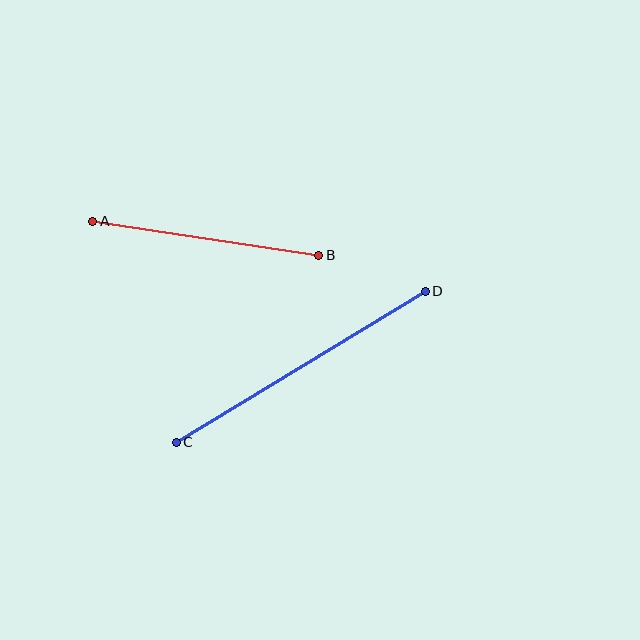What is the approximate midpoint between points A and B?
The midpoint is at approximately (206, 238) pixels.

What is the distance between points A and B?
The distance is approximately 228 pixels.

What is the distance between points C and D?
The distance is approximately 291 pixels.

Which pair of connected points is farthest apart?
Points C and D are farthest apart.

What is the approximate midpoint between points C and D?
The midpoint is at approximately (301, 367) pixels.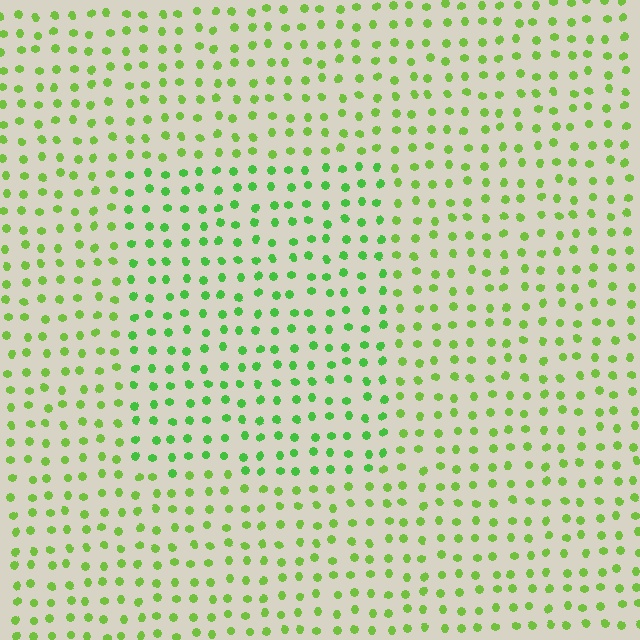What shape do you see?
I see a rectangle.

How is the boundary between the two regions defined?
The boundary is defined purely by a slight shift in hue (about 22 degrees). Spacing, size, and orientation are identical on both sides.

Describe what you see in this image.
The image is filled with small lime elements in a uniform arrangement. A rectangle-shaped region is visible where the elements are tinted to a slightly different hue, forming a subtle color boundary.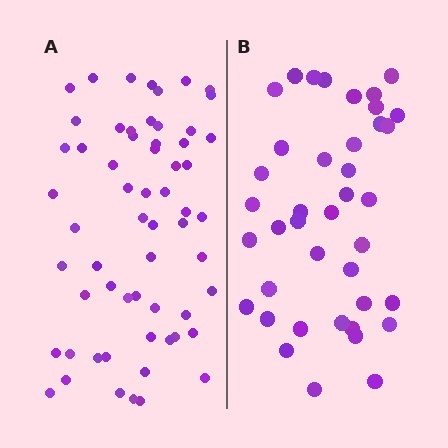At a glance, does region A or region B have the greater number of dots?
Region A (the left region) has more dots.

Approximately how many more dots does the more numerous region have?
Region A has approximately 20 more dots than region B.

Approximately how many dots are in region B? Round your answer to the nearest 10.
About 40 dots.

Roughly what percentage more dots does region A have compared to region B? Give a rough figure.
About 50% more.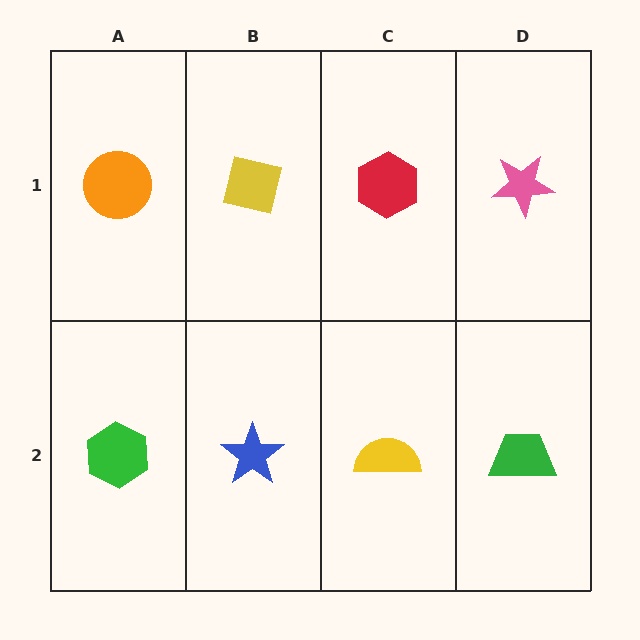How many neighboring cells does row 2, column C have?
3.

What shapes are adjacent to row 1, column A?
A green hexagon (row 2, column A), a yellow square (row 1, column B).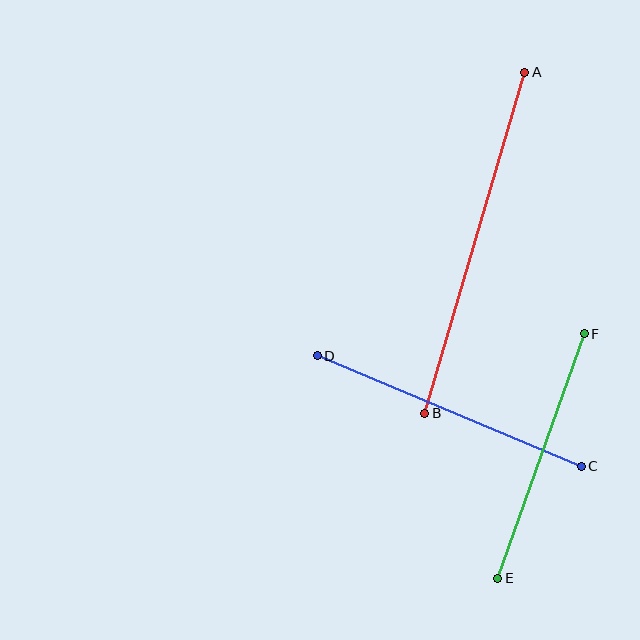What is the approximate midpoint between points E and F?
The midpoint is at approximately (541, 456) pixels.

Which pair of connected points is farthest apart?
Points A and B are farthest apart.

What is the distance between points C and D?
The distance is approximately 286 pixels.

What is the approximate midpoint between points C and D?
The midpoint is at approximately (449, 411) pixels.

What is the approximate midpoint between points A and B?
The midpoint is at approximately (475, 243) pixels.